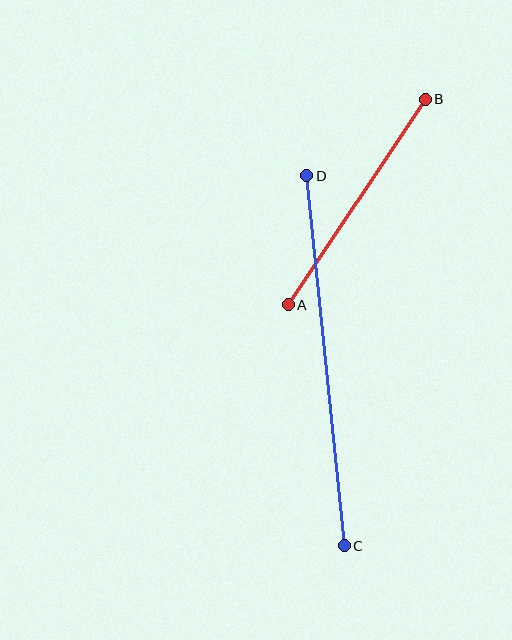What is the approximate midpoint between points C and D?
The midpoint is at approximately (326, 361) pixels.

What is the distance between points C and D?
The distance is approximately 372 pixels.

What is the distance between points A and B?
The distance is approximately 247 pixels.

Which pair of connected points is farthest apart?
Points C and D are farthest apart.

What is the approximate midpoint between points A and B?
The midpoint is at approximately (357, 202) pixels.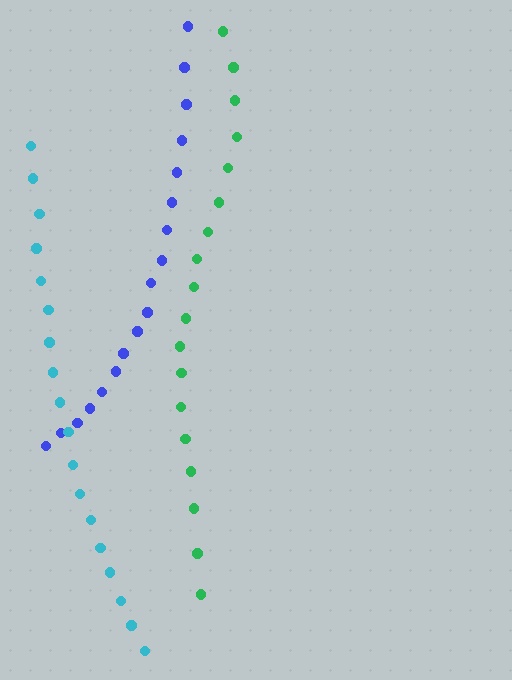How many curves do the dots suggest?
There are 3 distinct paths.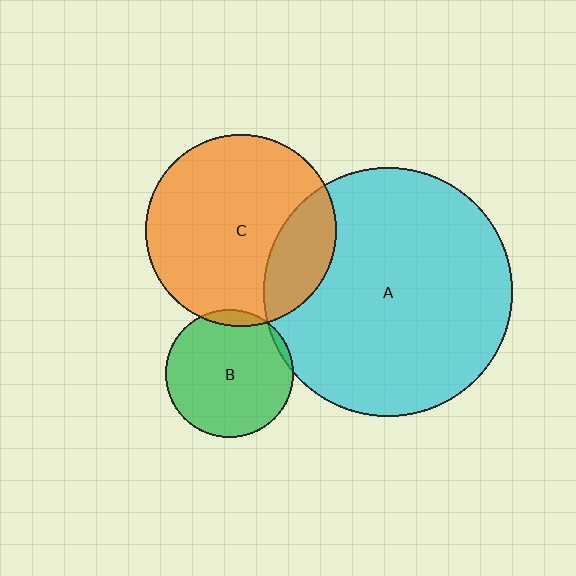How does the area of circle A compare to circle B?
Approximately 3.8 times.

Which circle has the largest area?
Circle A (cyan).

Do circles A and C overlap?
Yes.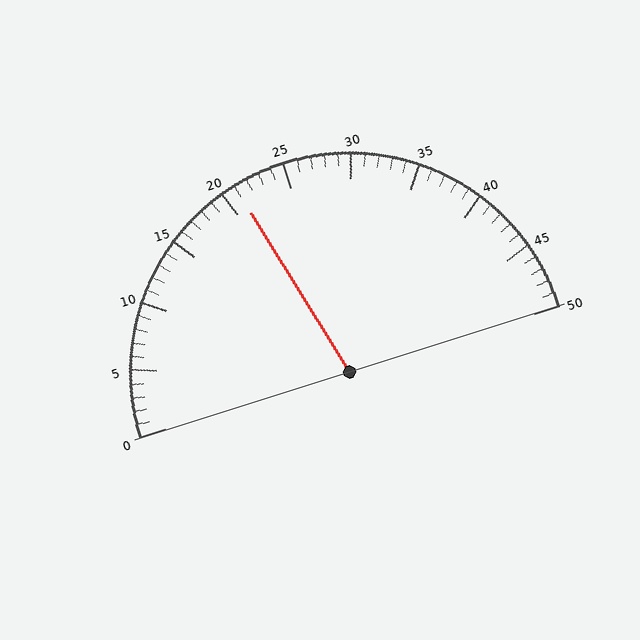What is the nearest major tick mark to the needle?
The nearest major tick mark is 20.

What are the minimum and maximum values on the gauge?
The gauge ranges from 0 to 50.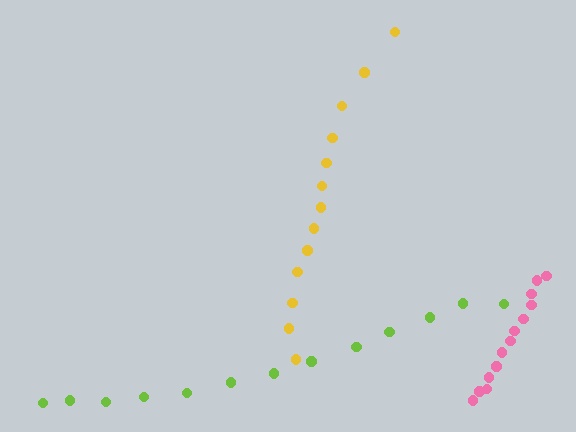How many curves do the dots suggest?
There are 3 distinct paths.